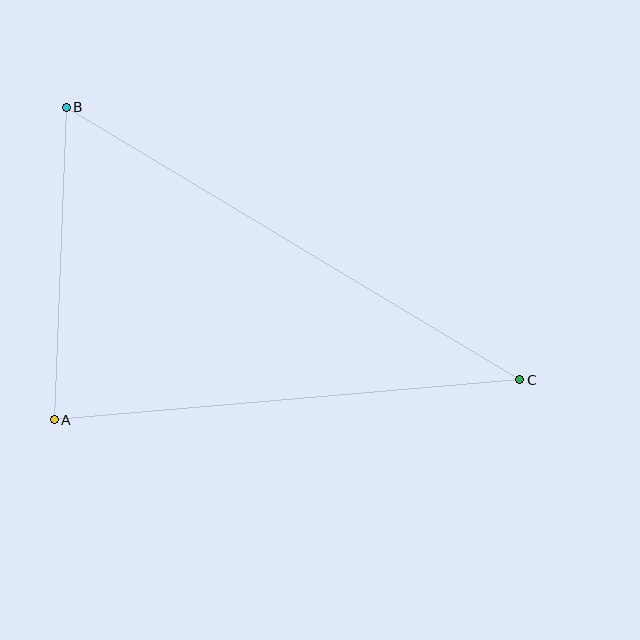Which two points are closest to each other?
Points A and B are closest to each other.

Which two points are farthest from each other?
Points B and C are farthest from each other.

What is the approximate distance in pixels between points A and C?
The distance between A and C is approximately 468 pixels.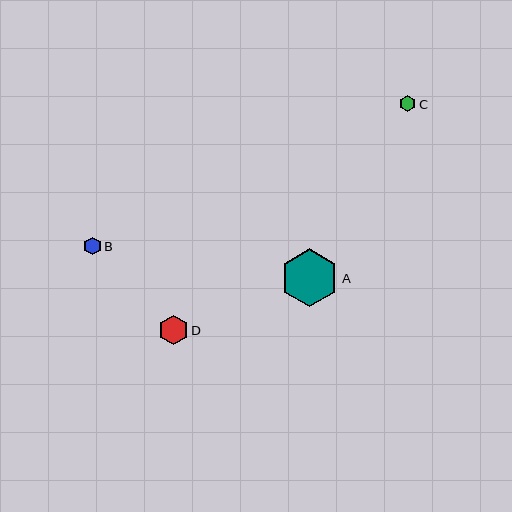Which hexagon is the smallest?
Hexagon C is the smallest with a size of approximately 16 pixels.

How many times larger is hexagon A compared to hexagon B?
Hexagon A is approximately 3.3 times the size of hexagon B.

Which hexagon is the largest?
Hexagon A is the largest with a size of approximately 58 pixels.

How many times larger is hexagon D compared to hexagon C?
Hexagon D is approximately 1.8 times the size of hexagon C.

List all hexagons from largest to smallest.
From largest to smallest: A, D, B, C.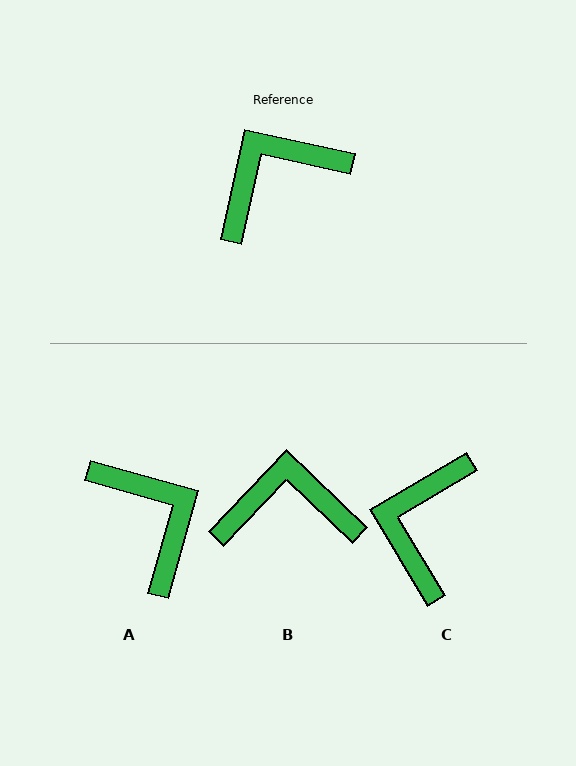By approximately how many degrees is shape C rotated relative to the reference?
Approximately 43 degrees counter-clockwise.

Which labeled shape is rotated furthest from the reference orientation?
A, about 93 degrees away.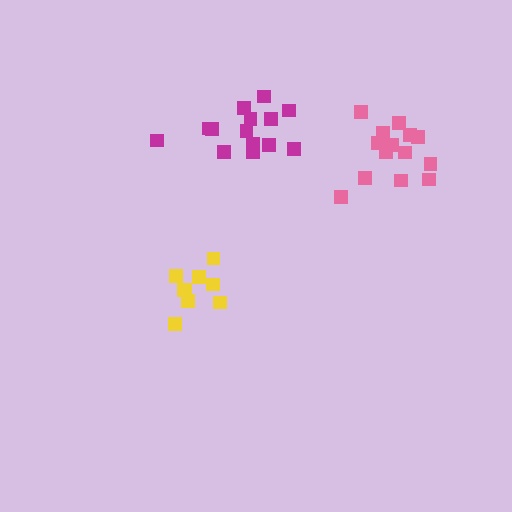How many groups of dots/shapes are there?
There are 3 groups.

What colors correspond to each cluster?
The clusters are colored: yellow, magenta, pink.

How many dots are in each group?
Group 1: 9 dots, Group 2: 14 dots, Group 3: 14 dots (37 total).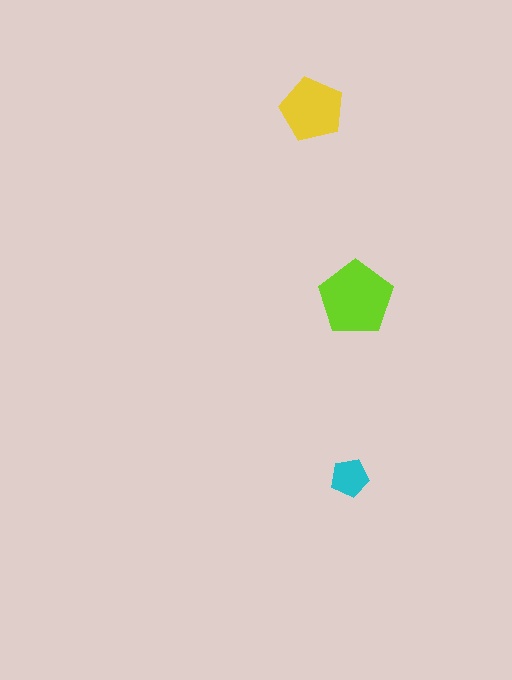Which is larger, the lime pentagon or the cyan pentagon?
The lime one.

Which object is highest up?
The yellow pentagon is topmost.